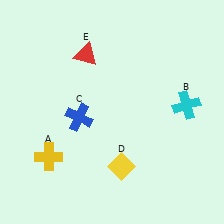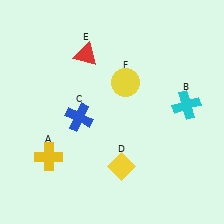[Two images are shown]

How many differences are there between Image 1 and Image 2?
There is 1 difference between the two images.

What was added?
A yellow circle (F) was added in Image 2.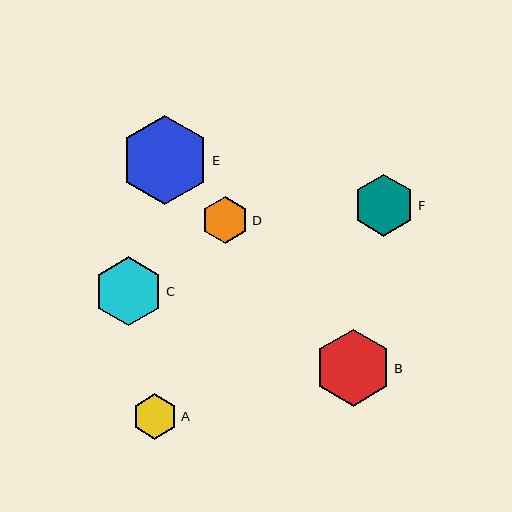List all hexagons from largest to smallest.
From largest to smallest: E, B, C, F, D, A.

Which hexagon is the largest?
Hexagon E is the largest with a size of approximately 89 pixels.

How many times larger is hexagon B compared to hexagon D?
Hexagon B is approximately 1.6 times the size of hexagon D.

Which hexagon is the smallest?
Hexagon A is the smallest with a size of approximately 45 pixels.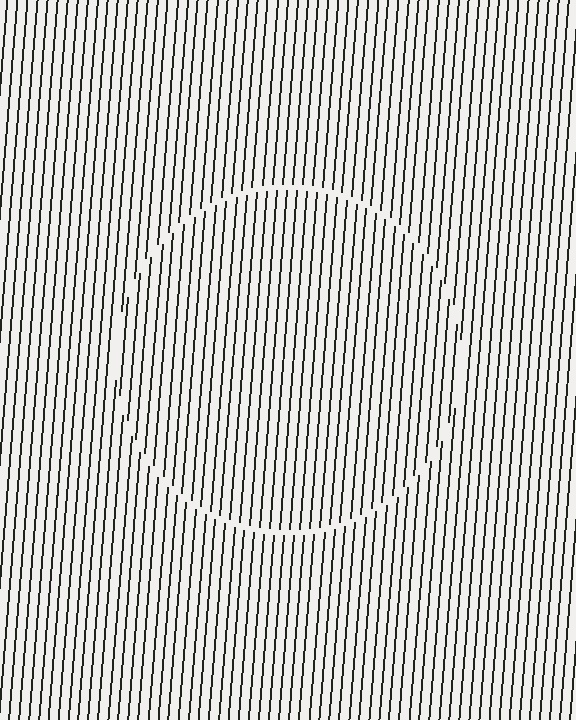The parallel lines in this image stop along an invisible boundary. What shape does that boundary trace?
An illusory circle. The interior of the shape contains the same grating, shifted by half a period — the contour is defined by the phase discontinuity where line-ends from the inner and outer gratings abut.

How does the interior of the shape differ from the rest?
The interior of the shape contains the same grating, shifted by half a period — the contour is defined by the phase discontinuity where line-ends from the inner and outer gratings abut.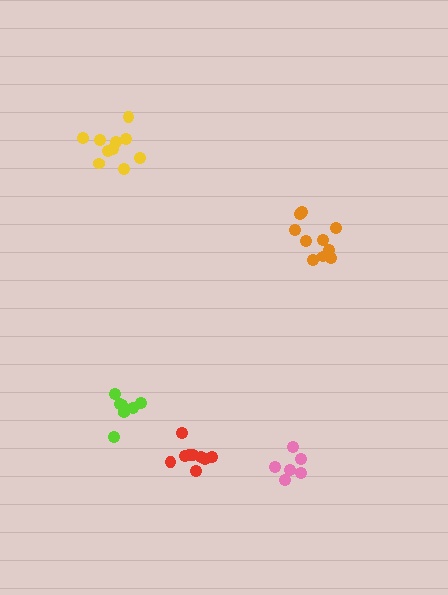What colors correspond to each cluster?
The clusters are colored: lime, yellow, pink, orange, red.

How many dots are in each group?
Group 1: 7 dots, Group 2: 10 dots, Group 3: 6 dots, Group 4: 10 dots, Group 5: 9 dots (42 total).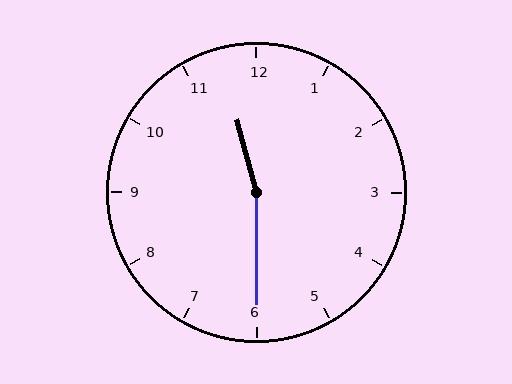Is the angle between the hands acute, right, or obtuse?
It is obtuse.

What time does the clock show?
11:30.